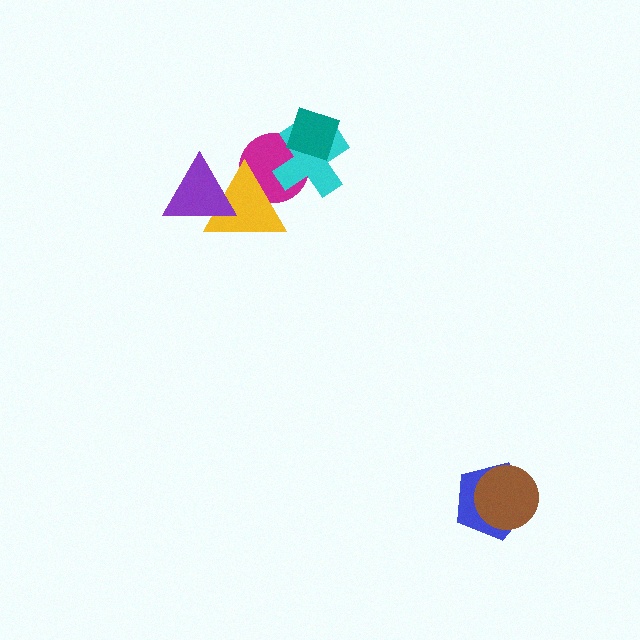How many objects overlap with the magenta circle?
3 objects overlap with the magenta circle.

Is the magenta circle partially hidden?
Yes, it is partially covered by another shape.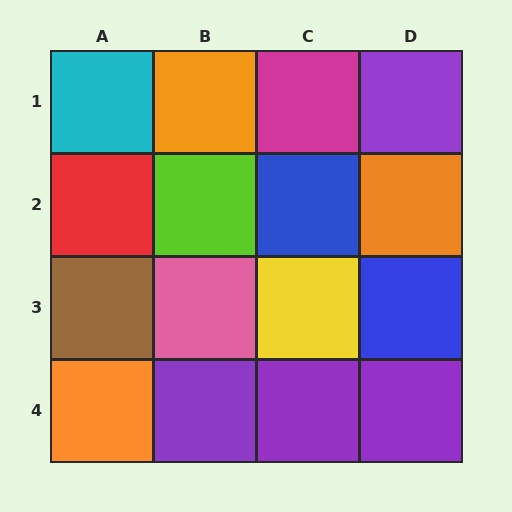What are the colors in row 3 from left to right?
Brown, pink, yellow, blue.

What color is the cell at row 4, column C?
Purple.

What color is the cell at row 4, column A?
Orange.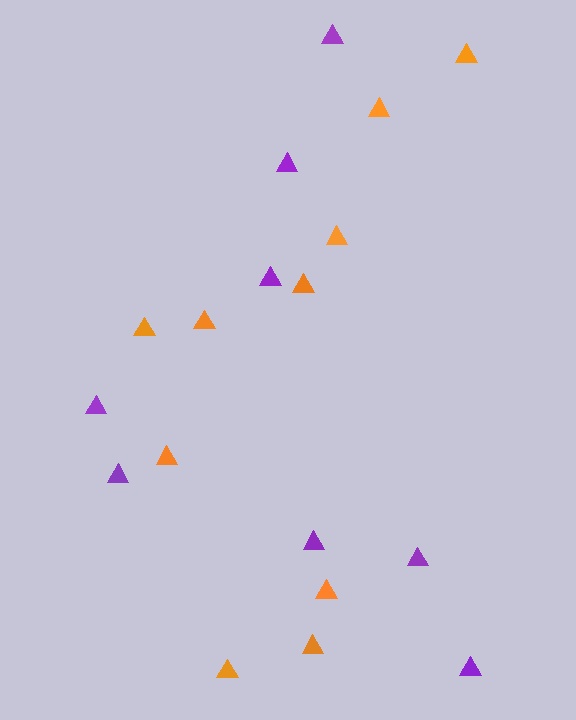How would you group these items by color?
There are 2 groups: one group of purple triangles (8) and one group of orange triangles (10).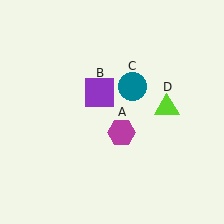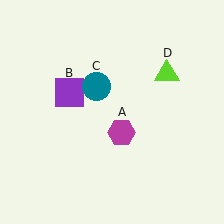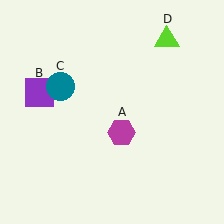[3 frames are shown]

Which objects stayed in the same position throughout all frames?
Magenta hexagon (object A) remained stationary.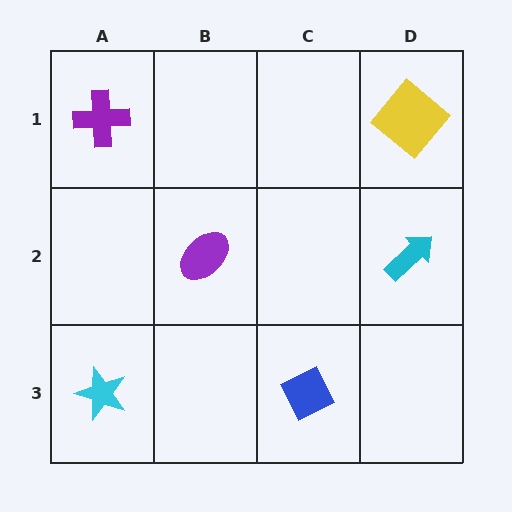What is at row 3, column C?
A blue diamond.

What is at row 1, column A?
A purple cross.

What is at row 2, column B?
A purple ellipse.